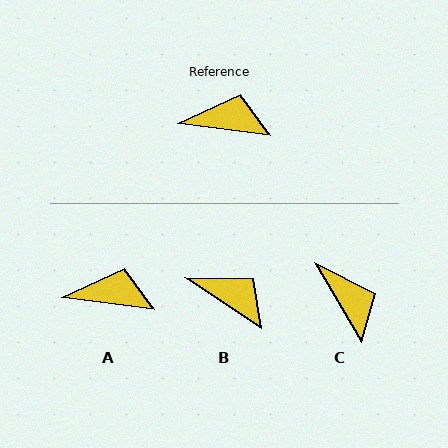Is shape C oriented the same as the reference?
No, it is off by about 52 degrees.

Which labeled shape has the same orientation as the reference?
A.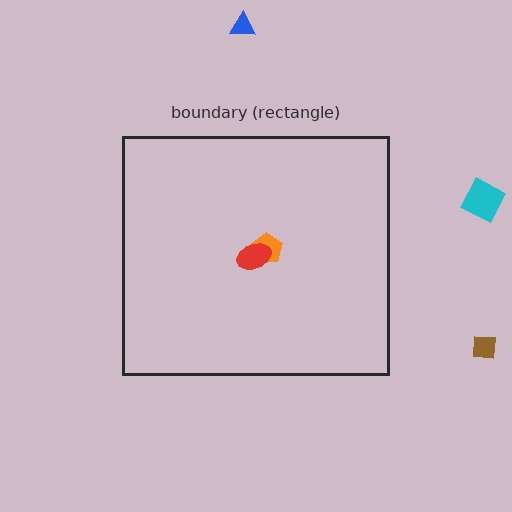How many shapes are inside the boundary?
2 inside, 3 outside.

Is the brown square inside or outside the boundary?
Outside.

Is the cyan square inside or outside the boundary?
Outside.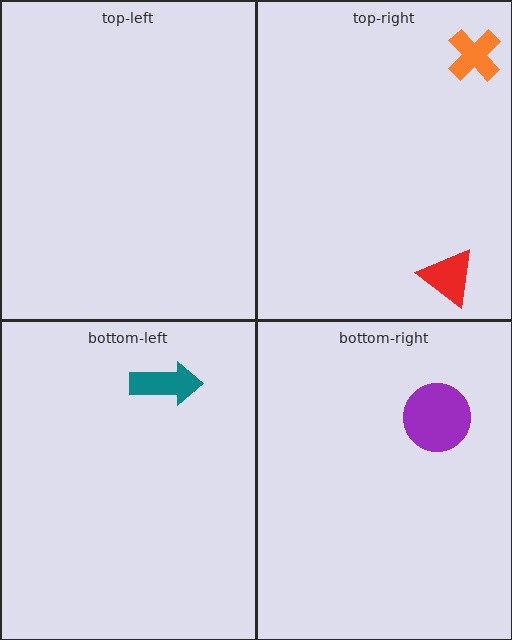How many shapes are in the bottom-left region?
1.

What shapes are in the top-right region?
The red triangle, the orange cross.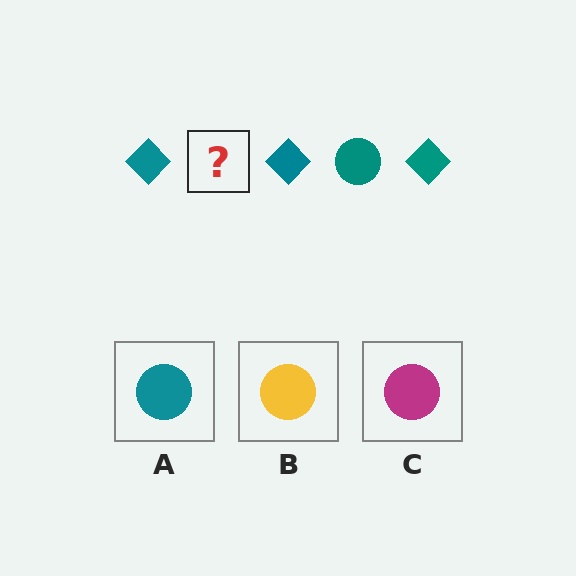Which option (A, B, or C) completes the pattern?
A.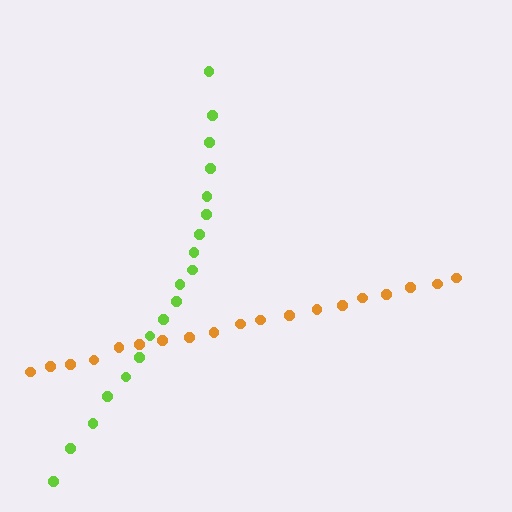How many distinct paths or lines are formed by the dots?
There are 2 distinct paths.